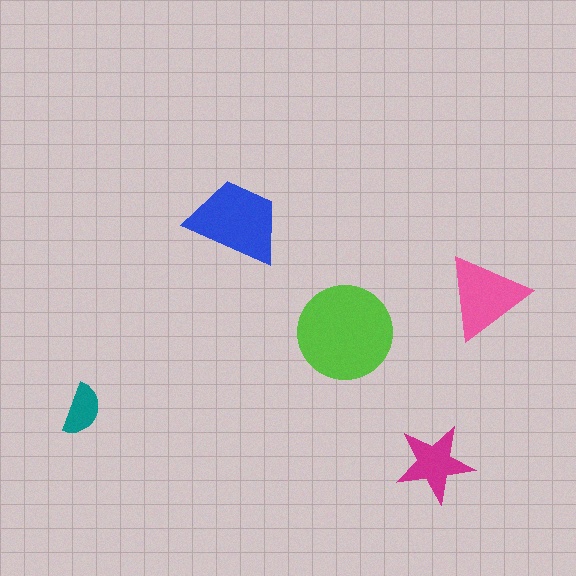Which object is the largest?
The lime circle.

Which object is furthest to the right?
The pink triangle is rightmost.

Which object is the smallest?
The teal semicircle.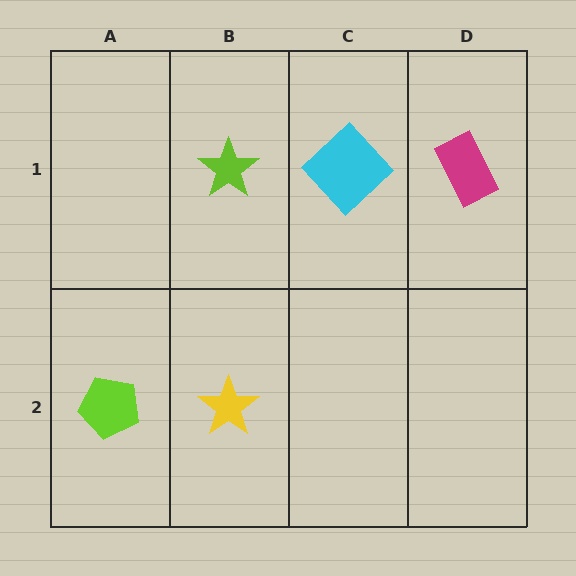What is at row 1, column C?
A cyan diamond.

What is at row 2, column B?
A yellow star.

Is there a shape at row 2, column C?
No, that cell is empty.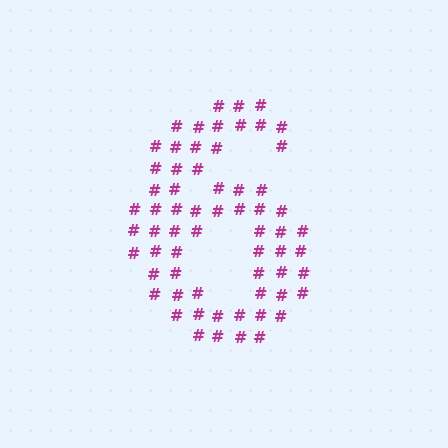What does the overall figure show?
The overall figure shows the digit 6.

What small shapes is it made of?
It is made of small hash symbols.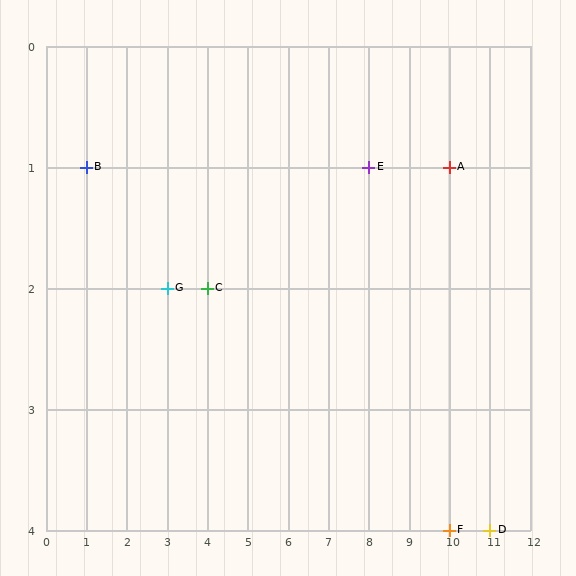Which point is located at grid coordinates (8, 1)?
Point E is at (8, 1).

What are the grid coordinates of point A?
Point A is at grid coordinates (10, 1).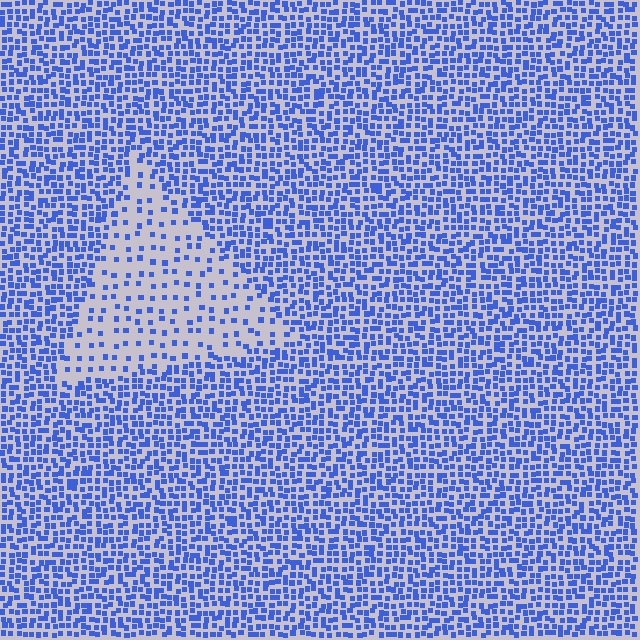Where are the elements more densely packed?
The elements are more densely packed outside the triangle boundary.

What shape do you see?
I see a triangle.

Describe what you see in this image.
The image contains small blue elements arranged at two different densities. A triangle-shaped region is visible where the elements are less densely packed than the surrounding area.